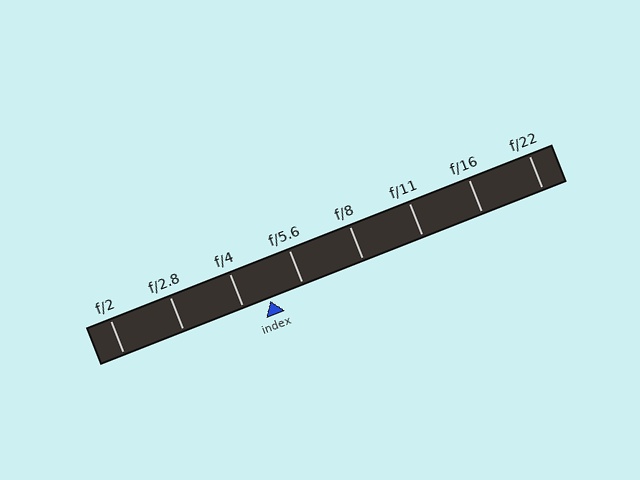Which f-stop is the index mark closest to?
The index mark is closest to f/4.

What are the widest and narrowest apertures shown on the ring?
The widest aperture shown is f/2 and the narrowest is f/22.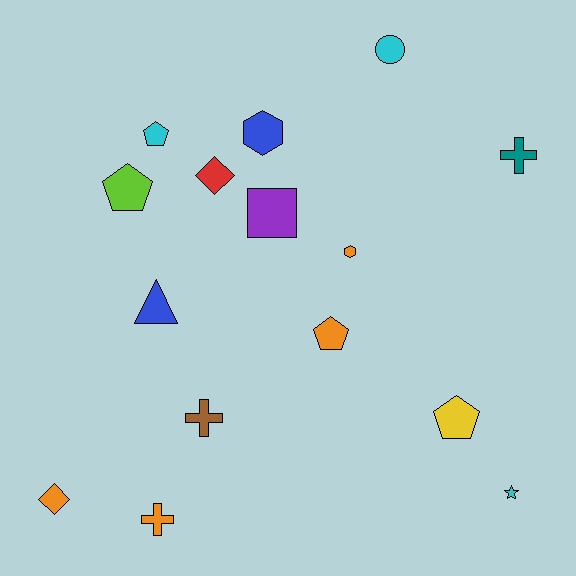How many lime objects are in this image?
There is 1 lime object.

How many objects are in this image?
There are 15 objects.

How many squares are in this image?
There is 1 square.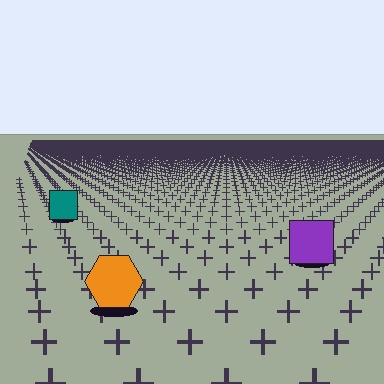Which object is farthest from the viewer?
The teal square is farthest from the viewer. It appears smaller and the ground texture around it is denser.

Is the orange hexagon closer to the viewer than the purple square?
Yes. The orange hexagon is closer — you can tell from the texture gradient: the ground texture is coarser near it.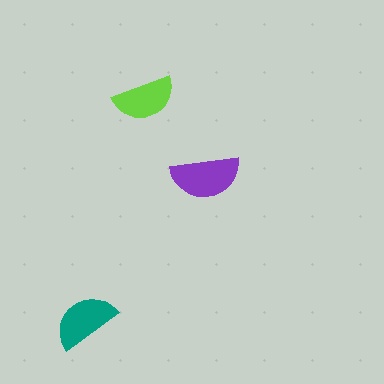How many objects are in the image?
There are 3 objects in the image.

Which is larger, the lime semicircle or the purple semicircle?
The purple one.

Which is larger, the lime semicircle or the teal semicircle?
The teal one.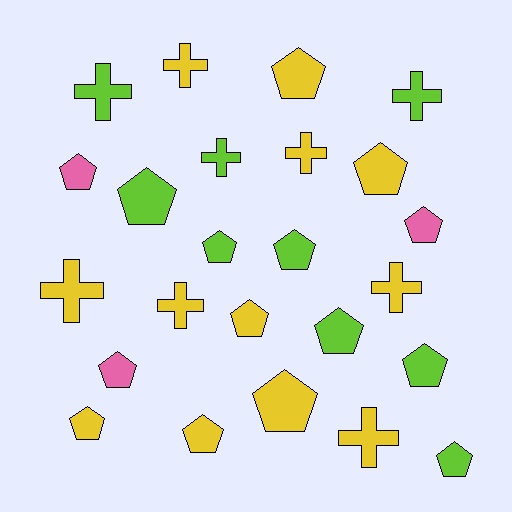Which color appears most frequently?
Yellow, with 12 objects.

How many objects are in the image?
There are 24 objects.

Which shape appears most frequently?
Pentagon, with 15 objects.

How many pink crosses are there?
There are no pink crosses.